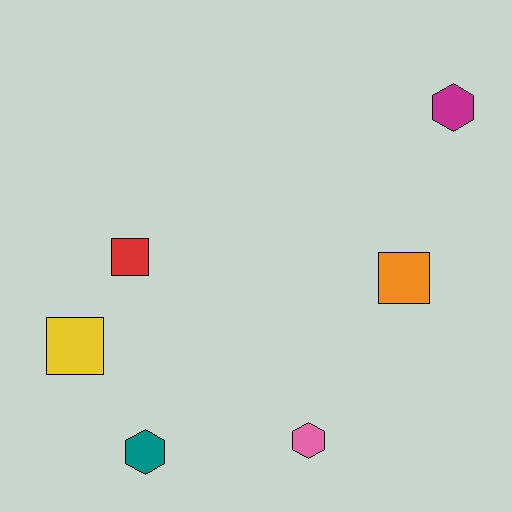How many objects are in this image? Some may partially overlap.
There are 6 objects.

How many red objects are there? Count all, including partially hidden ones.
There is 1 red object.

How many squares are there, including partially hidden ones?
There are 3 squares.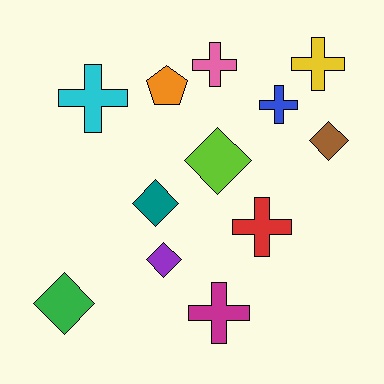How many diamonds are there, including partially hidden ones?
There are 5 diamonds.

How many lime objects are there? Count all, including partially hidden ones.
There is 1 lime object.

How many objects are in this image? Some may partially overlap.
There are 12 objects.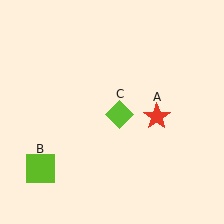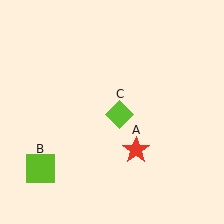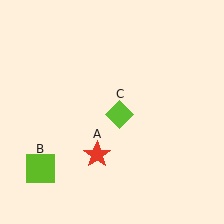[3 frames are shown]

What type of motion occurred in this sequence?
The red star (object A) rotated clockwise around the center of the scene.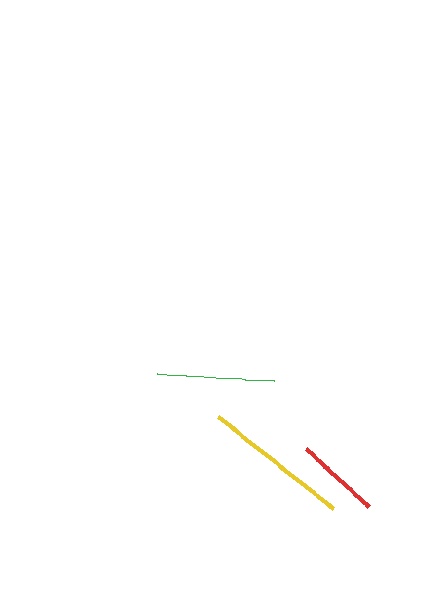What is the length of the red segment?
The red segment is approximately 85 pixels long.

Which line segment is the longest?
The yellow line is the longest at approximately 148 pixels.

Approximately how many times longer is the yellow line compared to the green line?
The yellow line is approximately 1.3 times the length of the green line.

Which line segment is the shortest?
The red line is the shortest at approximately 85 pixels.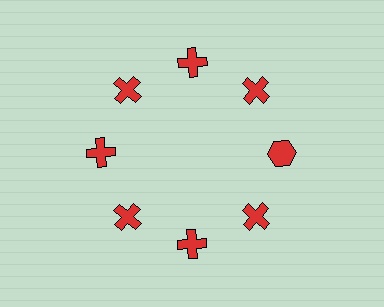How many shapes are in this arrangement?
There are 8 shapes arranged in a ring pattern.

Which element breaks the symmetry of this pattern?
The red hexagon at roughly the 3 o'clock position breaks the symmetry. All other shapes are red crosses.